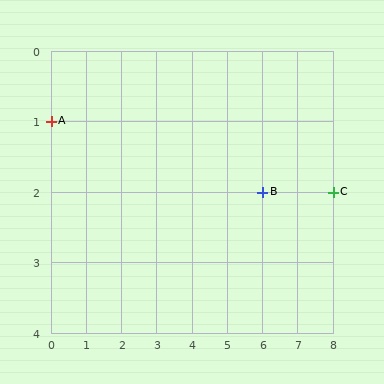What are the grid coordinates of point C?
Point C is at grid coordinates (8, 2).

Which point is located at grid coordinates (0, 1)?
Point A is at (0, 1).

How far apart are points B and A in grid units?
Points B and A are 6 columns and 1 row apart (about 6.1 grid units diagonally).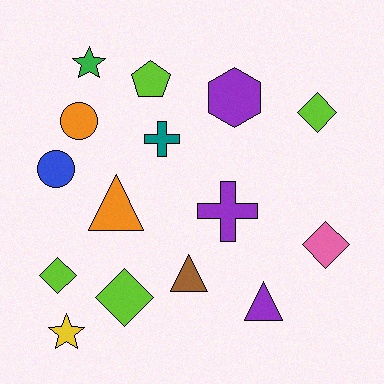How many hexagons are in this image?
There is 1 hexagon.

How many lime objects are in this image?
There are 4 lime objects.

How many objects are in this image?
There are 15 objects.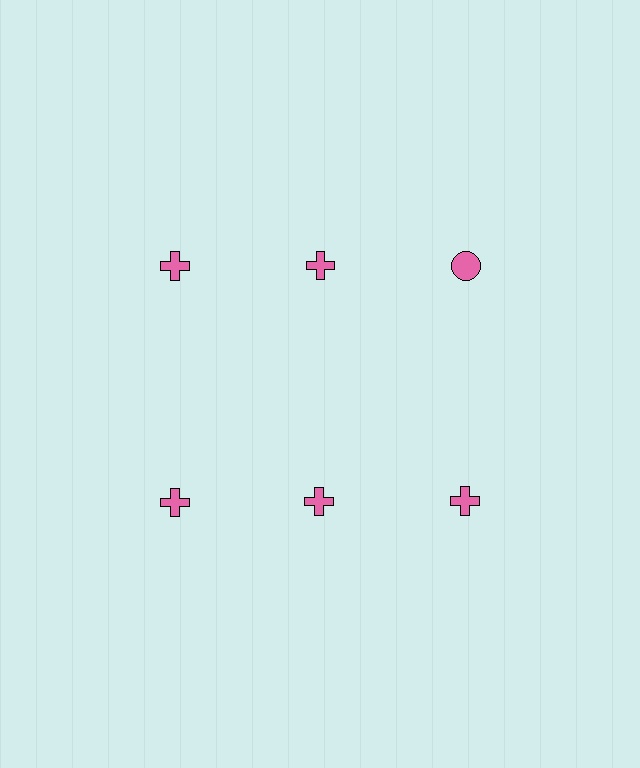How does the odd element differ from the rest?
It has a different shape: circle instead of cross.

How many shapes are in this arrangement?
There are 6 shapes arranged in a grid pattern.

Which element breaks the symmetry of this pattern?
The pink circle in the top row, center column breaks the symmetry. All other shapes are pink crosses.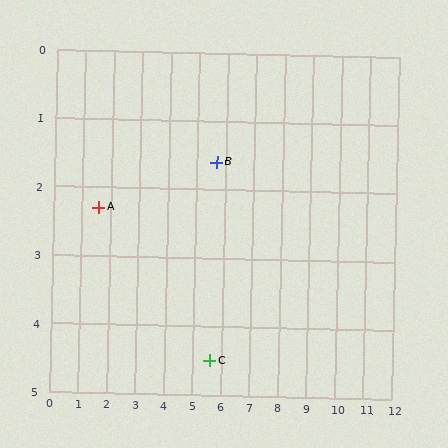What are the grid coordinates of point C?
Point C is at approximately (5.6, 4.5).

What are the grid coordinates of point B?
Point B is at approximately (5.7, 1.6).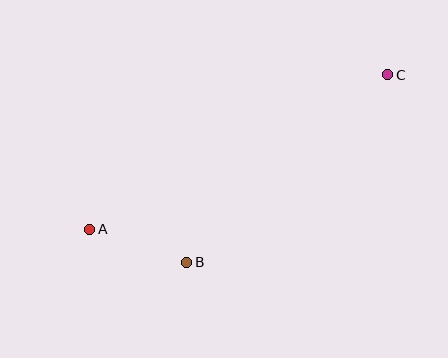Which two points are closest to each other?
Points A and B are closest to each other.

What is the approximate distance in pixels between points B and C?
The distance between B and C is approximately 275 pixels.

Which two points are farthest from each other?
Points A and C are farthest from each other.